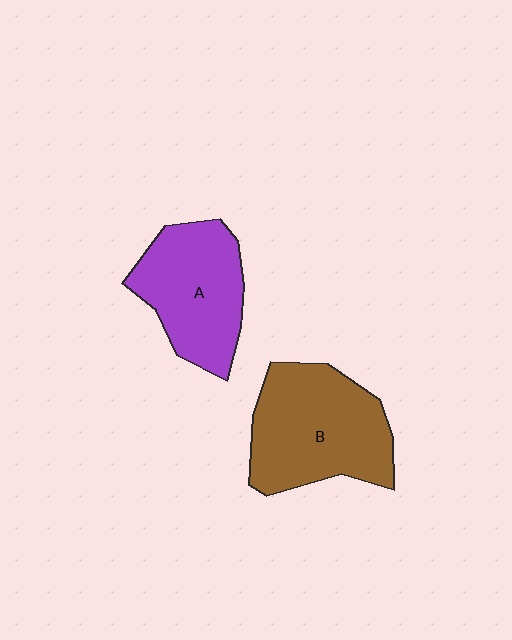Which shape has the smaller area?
Shape A (purple).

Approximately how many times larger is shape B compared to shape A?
Approximately 1.2 times.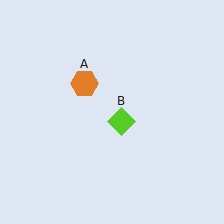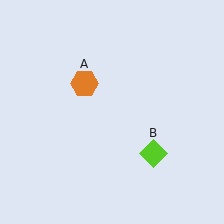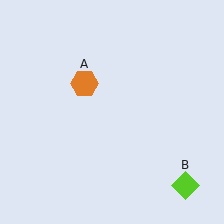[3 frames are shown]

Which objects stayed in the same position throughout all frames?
Orange hexagon (object A) remained stationary.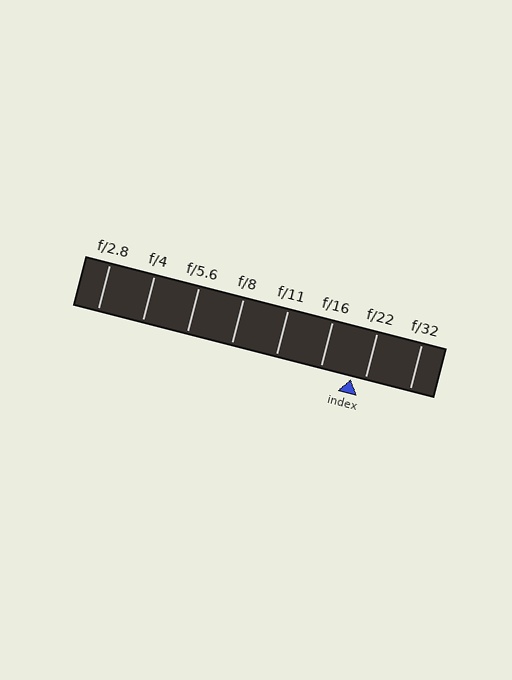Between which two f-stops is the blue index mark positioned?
The index mark is between f/16 and f/22.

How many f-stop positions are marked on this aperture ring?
There are 8 f-stop positions marked.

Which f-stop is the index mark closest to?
The index mark is closest to f/22.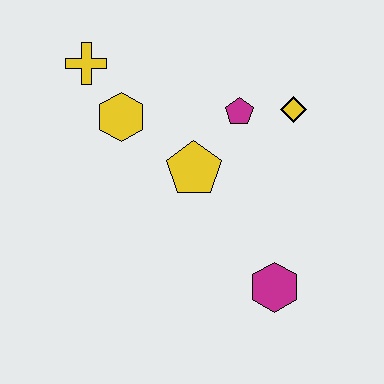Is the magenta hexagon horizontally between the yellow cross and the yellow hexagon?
No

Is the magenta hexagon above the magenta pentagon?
No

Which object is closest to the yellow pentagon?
The magenta pentagon is closest to the yellow pentagon.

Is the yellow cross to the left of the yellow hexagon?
Yes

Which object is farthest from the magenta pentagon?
The magenta hexagon is farthest from the magenta pentagon.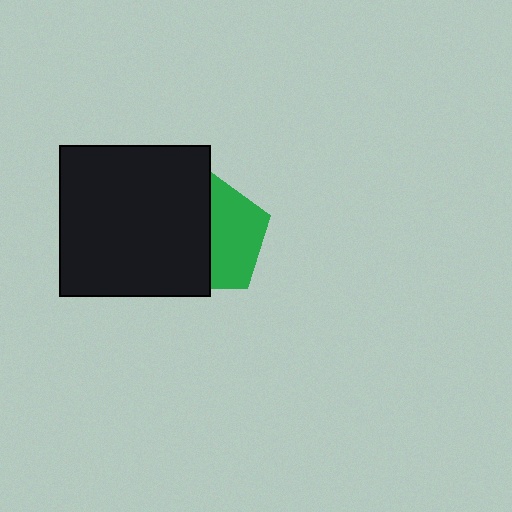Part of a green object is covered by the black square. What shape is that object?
It is a pentagon.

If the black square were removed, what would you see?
You would see the complete green pentagon.